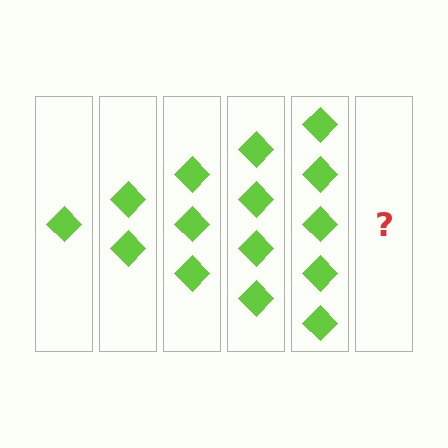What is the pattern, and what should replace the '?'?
The pattern is that each step adds one more diamond. The '?' should be 6 diamonds.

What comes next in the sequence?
The next element should be 6 diamonds.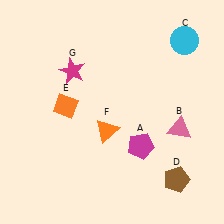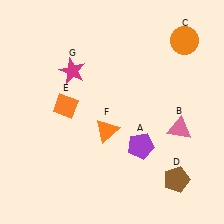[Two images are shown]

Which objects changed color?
A changed from magenta to purple. C changed from cyan to orange.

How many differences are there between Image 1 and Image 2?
There are 2 differences between the two images.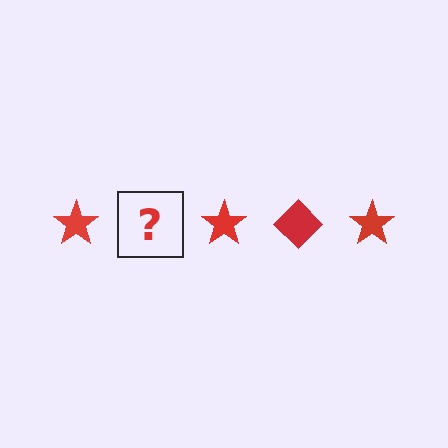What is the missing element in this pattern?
The missing element is a red diamond.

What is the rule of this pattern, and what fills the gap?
The rule is that the pattern cycles through star, diamond shapes in red. The gap should be filled with a red diamond.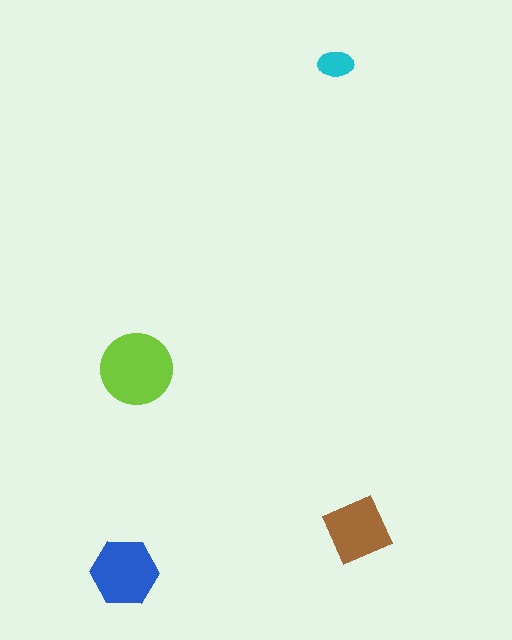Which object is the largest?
The lime circle.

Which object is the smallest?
The cyan ellipse.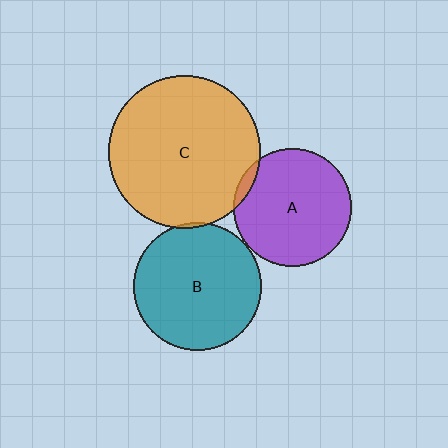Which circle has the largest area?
Circle C (orange).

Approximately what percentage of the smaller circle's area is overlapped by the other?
Approximately 5%.